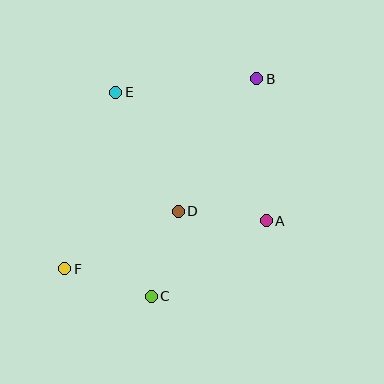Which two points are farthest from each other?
Points B and F are farthest from each other.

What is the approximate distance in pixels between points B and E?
The distance between B and E is approximately 142 pixels.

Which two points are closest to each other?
Points A and D are closest to each other.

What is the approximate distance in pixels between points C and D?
The distance between C and D is approximately 90 pixels.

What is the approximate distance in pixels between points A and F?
The distance between A and F is approximately 208 pixels.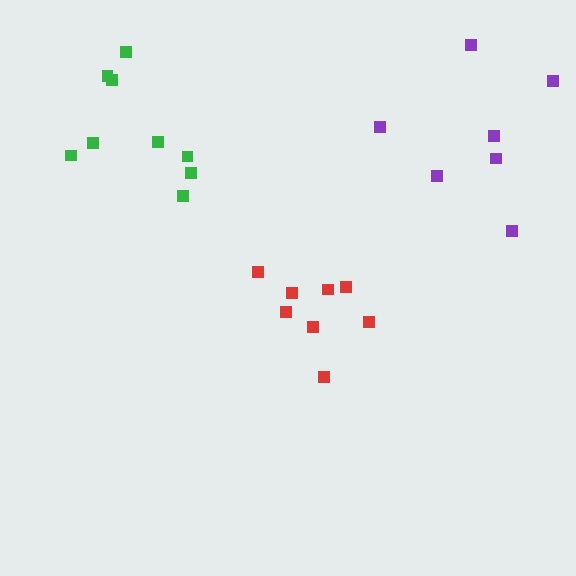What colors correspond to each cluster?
The clusters are colored: red, green, purple.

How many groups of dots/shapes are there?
There are 3 groups.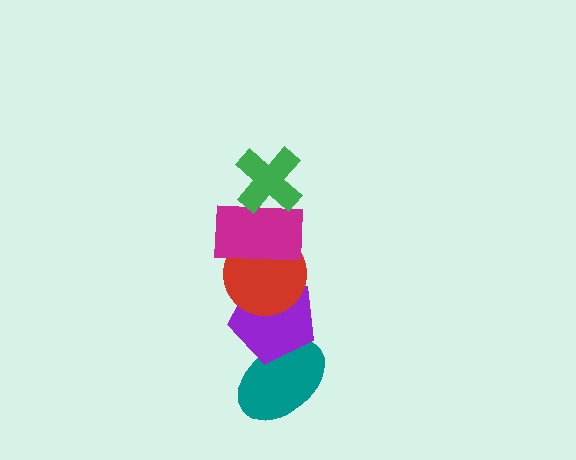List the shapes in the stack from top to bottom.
From top to bottom: the green cross, the magenta rectangle, the red circle, the purple pentagon, the teal ellipse.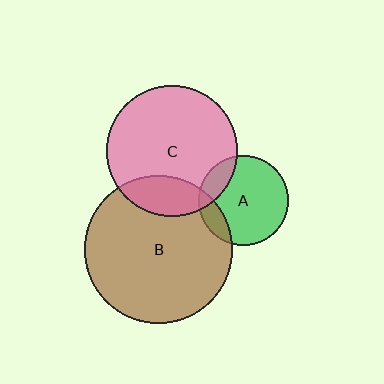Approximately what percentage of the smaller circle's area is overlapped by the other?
Approximately 15%.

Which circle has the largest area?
Circle B (brown).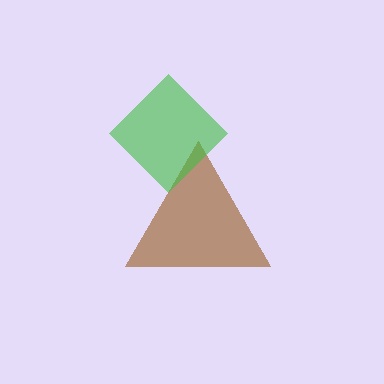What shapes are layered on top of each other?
The layered shapes are: a brown triangle, a green diamond.